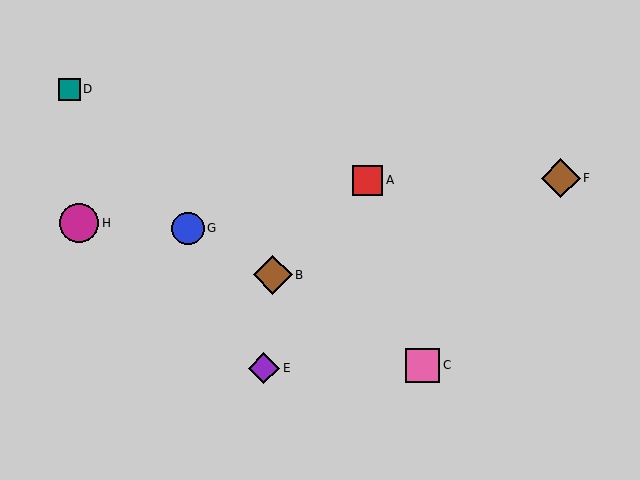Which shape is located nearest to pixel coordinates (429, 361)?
The pink square (labeled C) at (423, 365) is nearest to that location.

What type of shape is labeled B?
Shape B is a brown diamond.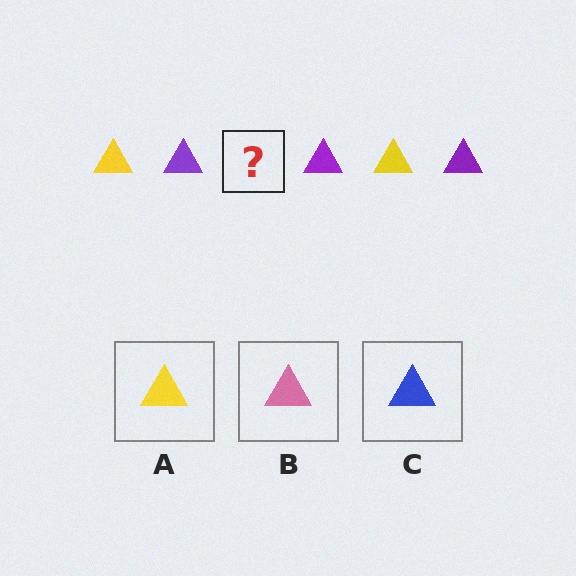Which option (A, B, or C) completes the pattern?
A.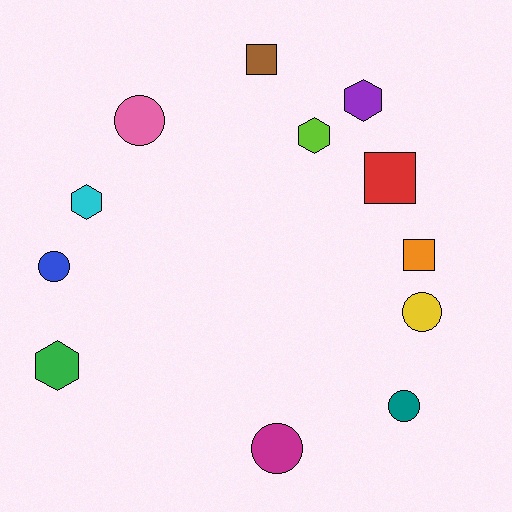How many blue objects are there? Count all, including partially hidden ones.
There is 1 blue object.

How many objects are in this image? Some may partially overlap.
There are 12 objects.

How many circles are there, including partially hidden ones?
There are 5 circles.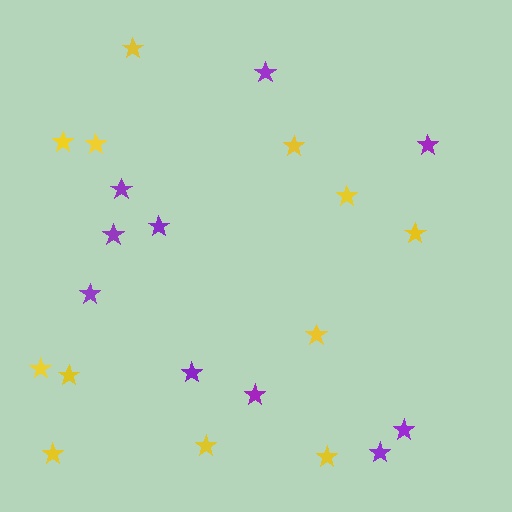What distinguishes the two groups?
There are 2 groups: one group of purple stars (10) and one group of yellow stars (12).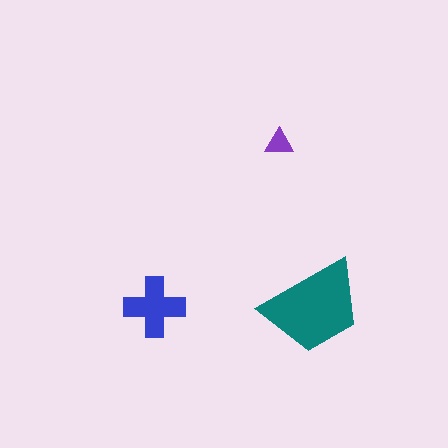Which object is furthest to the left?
The blue cross is leftmost.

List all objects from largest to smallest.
The teal trapezoid, the blue cross, the purple triangle.